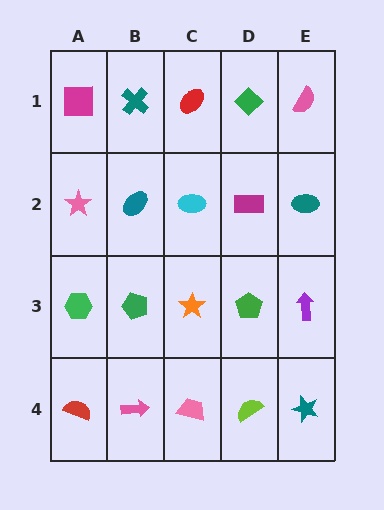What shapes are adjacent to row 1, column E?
A teal ellipse (row 2, column E), a green diamond (row 1, column D).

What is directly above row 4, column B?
A green pentagon.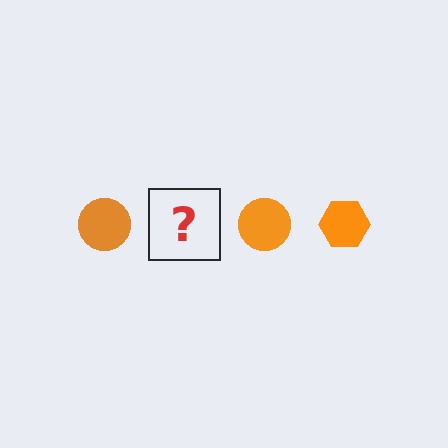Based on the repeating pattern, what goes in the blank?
The blank should be an orange hexagon.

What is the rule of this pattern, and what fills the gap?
The rule is that the pattern cycles through circle, hexagon shapes in orange. The gap should be filled with an orange hexagon.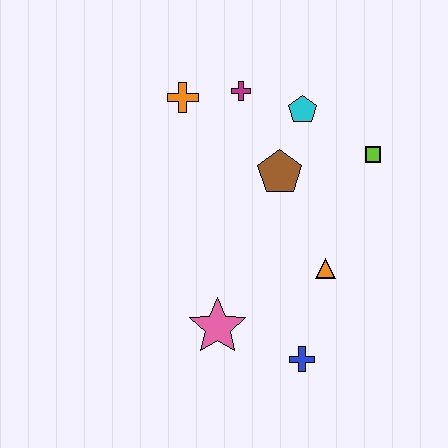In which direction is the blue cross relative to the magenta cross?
The blue cross is below the magenta cross.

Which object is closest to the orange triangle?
The blue cross is closest to the orange triangle.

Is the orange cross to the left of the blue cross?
Yes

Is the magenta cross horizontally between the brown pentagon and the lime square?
No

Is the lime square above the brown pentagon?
Yes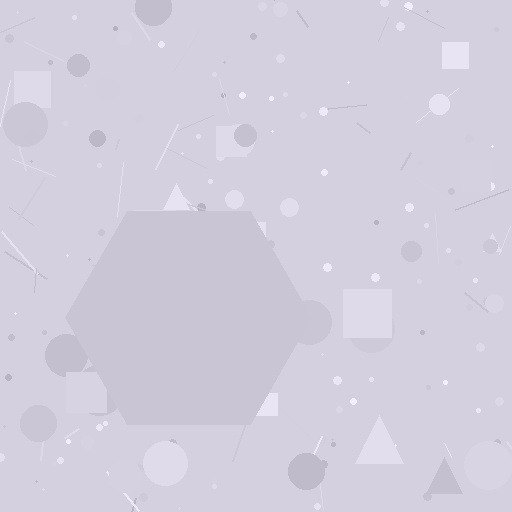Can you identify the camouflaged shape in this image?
The camouflaged shape is a hexagon.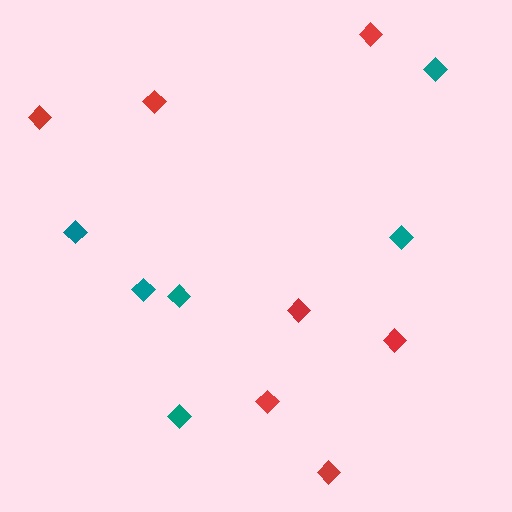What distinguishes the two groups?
There are 2 groups: one group of red diamonds (7) and one group of teal diamonds (6).